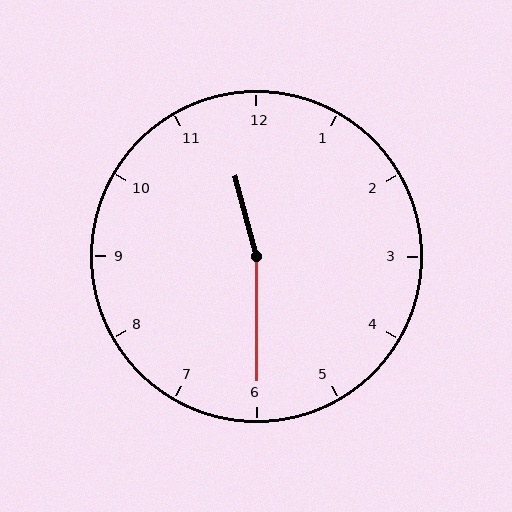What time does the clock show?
11:30.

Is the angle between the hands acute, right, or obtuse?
It is obtuse.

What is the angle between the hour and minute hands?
Approximately 165 degrees.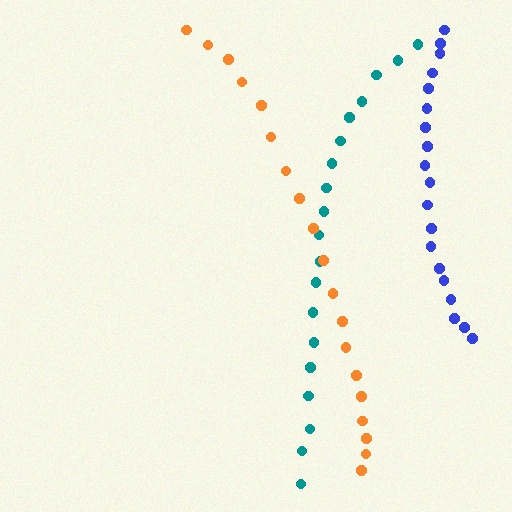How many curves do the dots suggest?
There are 3 distinct paths.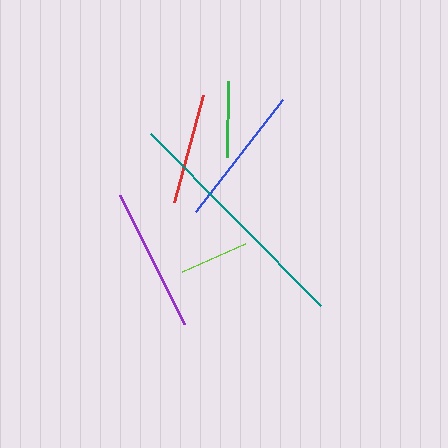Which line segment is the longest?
The teal line is the longest at approximately 242 pixels.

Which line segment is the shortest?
The lime line is the shortest at approximately 69 pixels.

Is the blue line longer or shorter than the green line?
The blue line is longer than the green line.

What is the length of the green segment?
The green segment is approximately 76 pixels long.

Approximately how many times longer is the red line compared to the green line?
The red line is approximately 1.5 times the length of the green line.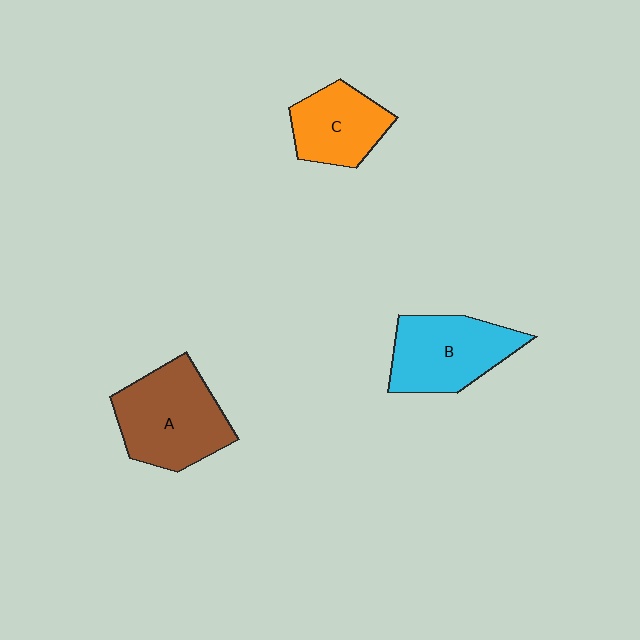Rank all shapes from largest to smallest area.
From largest to smallest: A (brown), B (cyan), C (orange).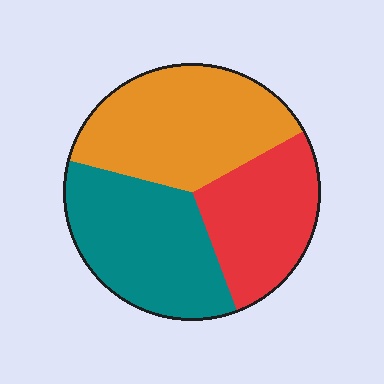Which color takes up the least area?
Red, at roughly 25%.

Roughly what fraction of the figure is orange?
Orange takes up about three eighths (3/8) of the figure.